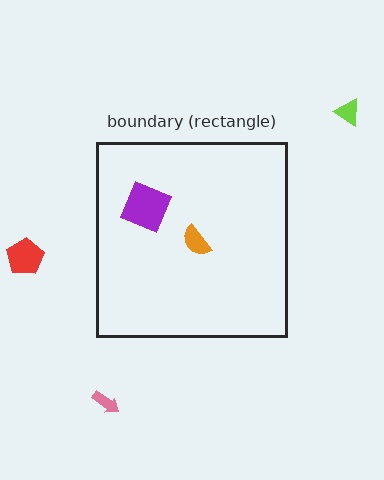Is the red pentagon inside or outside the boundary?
Outside.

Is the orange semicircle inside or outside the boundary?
Inside.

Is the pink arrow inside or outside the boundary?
Outside.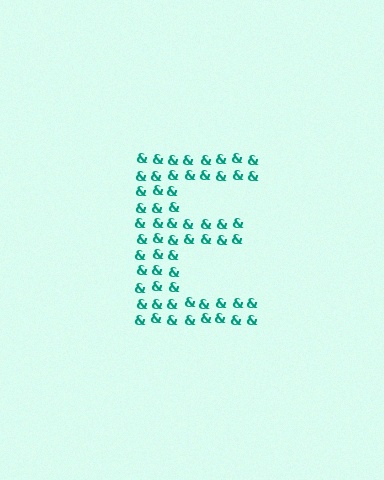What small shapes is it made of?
It is made of small ampersands.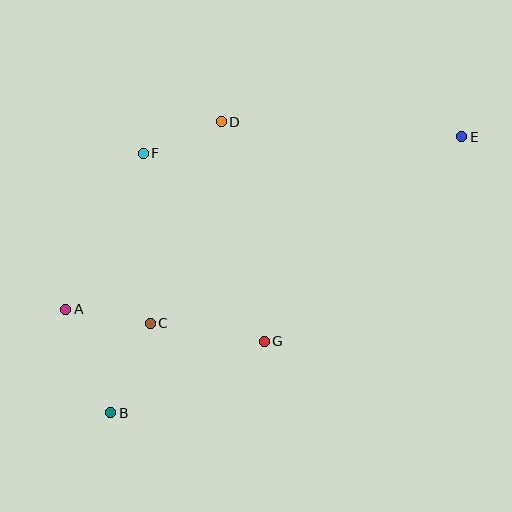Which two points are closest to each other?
Points D and F are closest to each other.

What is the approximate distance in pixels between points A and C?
The distance between A and C is approximately 86 pixels.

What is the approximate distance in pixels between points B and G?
The distance between B and G is approximately 169 pixels.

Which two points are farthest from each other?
Points B and E are farthest from each other.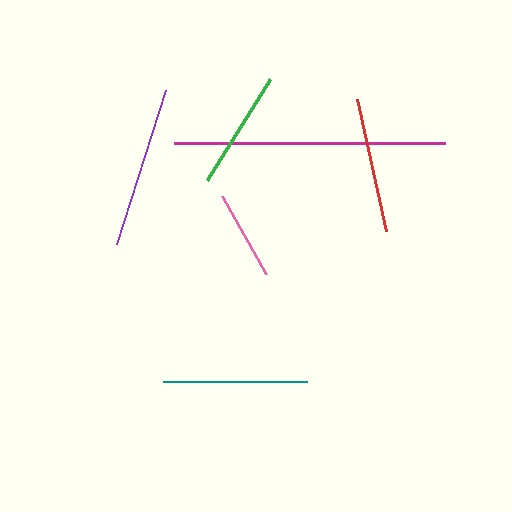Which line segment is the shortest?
The pink line is the shortest at approximately 90 pixels.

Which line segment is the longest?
The magenta line is the longest at approximately 271 pixels.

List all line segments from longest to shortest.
From longest to shortest: magenta, purple, teal, red, green, pink.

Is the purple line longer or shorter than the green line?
The purple line is longer than the green line.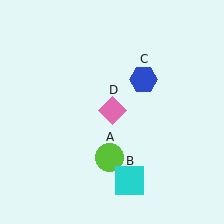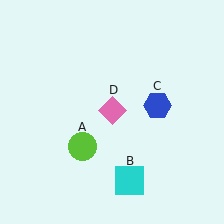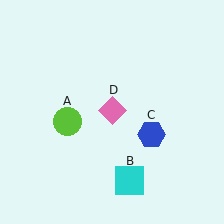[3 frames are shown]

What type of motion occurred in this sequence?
The lime circle (object A), blue hexagon (object C) rotated clockwise around the center of the scene.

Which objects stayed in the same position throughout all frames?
Cyan square (object B) and pink diamond (object D) remained stationary.